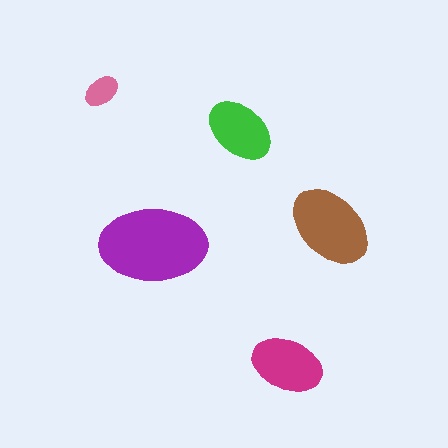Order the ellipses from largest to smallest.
the purple one, the brown one, the magenta one, the green one, the pink one.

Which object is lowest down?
The magenta ellipse is bottommost.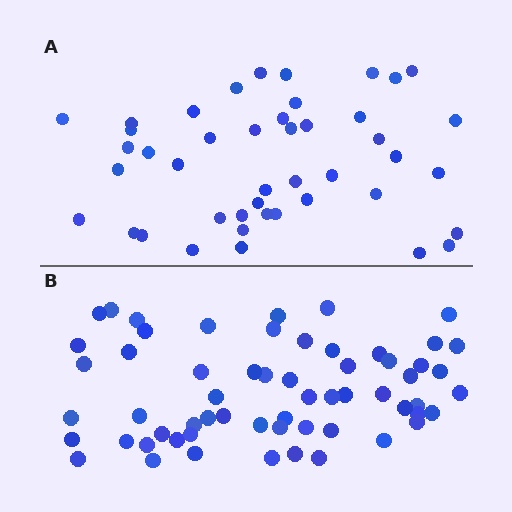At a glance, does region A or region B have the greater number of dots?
Region B (the bottom region) has more dots.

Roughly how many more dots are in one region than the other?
Region B has approximately 15 more dots than region A.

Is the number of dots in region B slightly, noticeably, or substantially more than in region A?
Region B has noticeably more, but not dramatically so. The ratio is roughly 1.4 to 1.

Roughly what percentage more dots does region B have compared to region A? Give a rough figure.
About 35% more.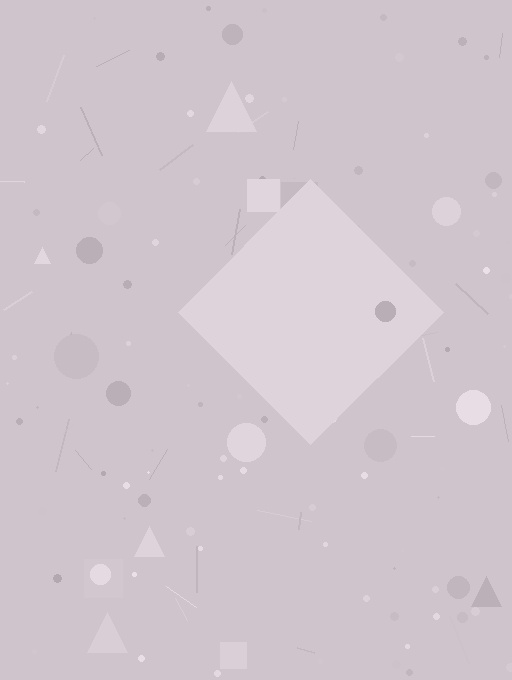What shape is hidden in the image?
A diamond is hidden in the image.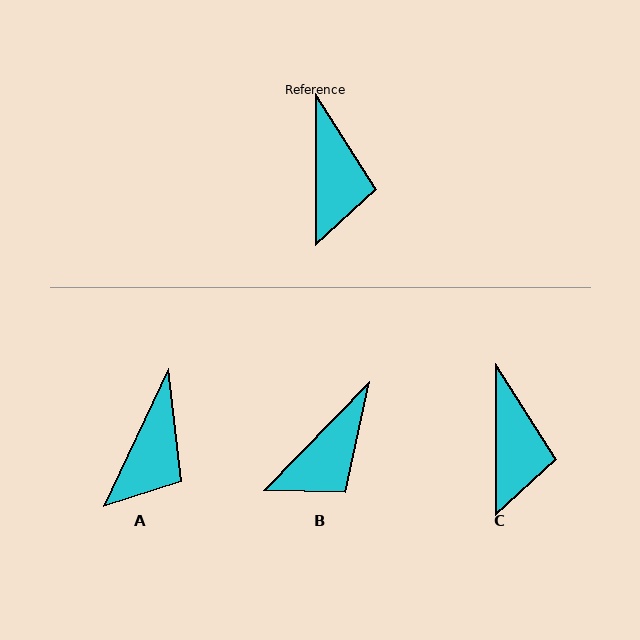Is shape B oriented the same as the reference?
No, it is off by about 44 degrees.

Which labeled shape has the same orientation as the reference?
C.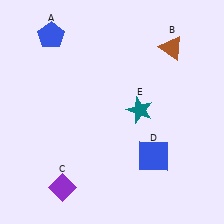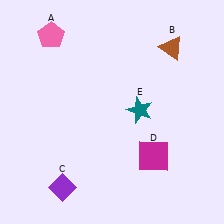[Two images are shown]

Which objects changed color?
A changed from blue to pink. D changed from blue to magenta.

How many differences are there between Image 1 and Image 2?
There are 2 differences between the two images.